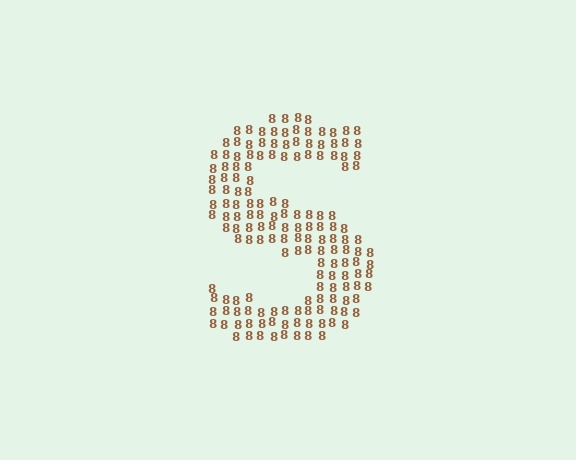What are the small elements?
The small elements are digit 8's.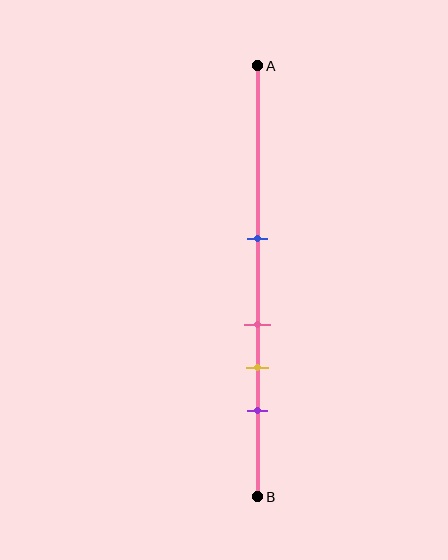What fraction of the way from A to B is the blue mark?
The blue mark is approximately 40% (0.4) of the way from A to B.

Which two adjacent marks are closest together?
The pink and yellow marks are the closest adjacent pair.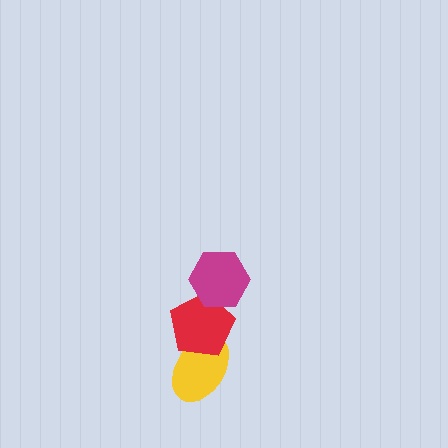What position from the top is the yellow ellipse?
The yellow ellipse is 3rd from the top.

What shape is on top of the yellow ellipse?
The red pentagon is on top of the yellow ellipse.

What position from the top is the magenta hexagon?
The magenta hexagon is 1st from the top.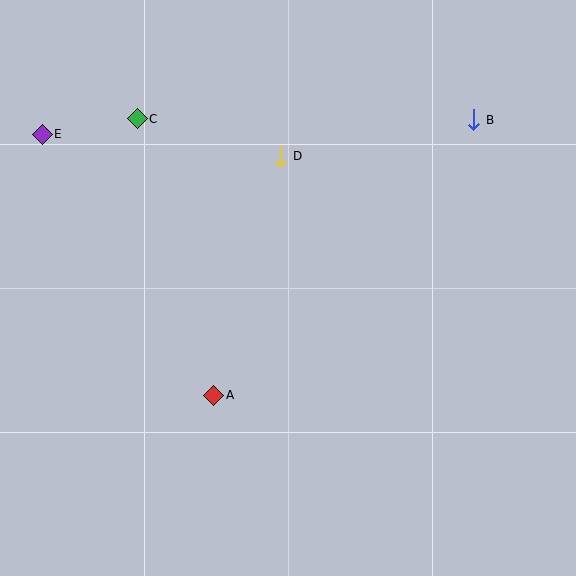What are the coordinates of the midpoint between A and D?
The midpoint between A and D is at (247, 276).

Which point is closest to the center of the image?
Point A at (214, 395) is closest to the center.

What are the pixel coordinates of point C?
Point C is at (137, 119).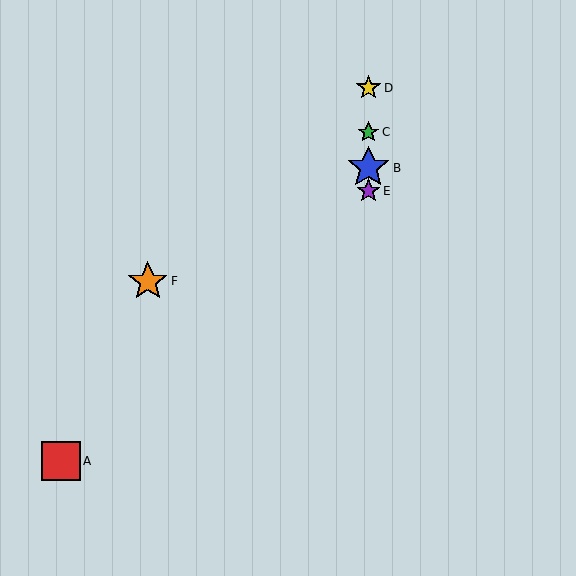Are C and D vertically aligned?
Yes, both are at x≈368.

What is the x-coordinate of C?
Object C is at x≈368.